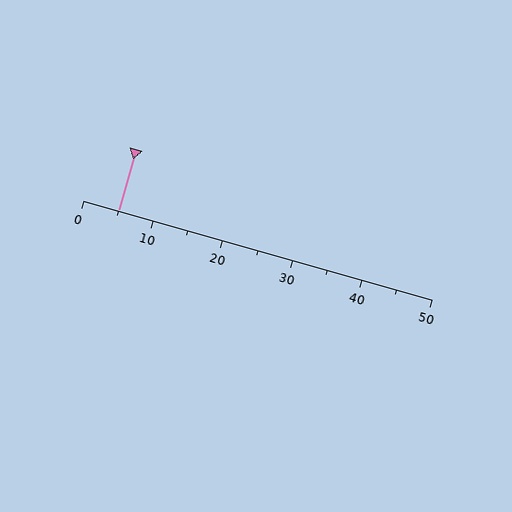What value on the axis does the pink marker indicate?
The marker indicates approximately 5.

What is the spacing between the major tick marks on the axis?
The major ticks are spaced 10 apart.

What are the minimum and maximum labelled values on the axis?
The axis runs from 0 to 50.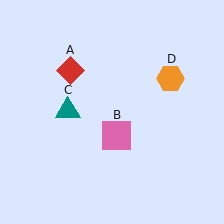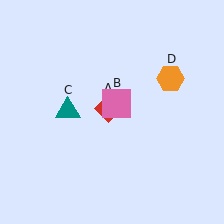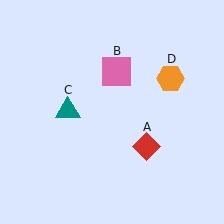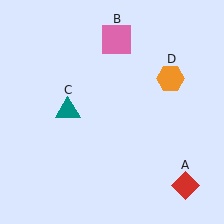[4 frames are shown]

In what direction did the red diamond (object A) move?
The red diamond (object A) moved down and to the right.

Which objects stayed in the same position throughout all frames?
Teal triangle (object C) and orange hexagon (object D) remained stationary.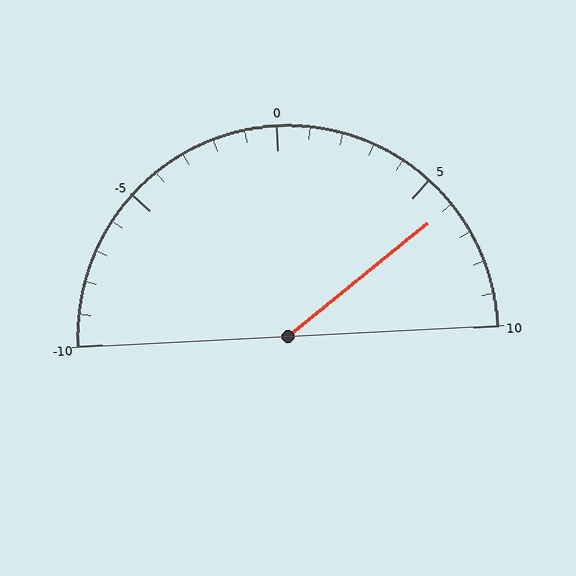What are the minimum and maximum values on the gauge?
The gauge ranges from -10 to 10.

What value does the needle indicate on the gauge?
The needle indicates approximately 6.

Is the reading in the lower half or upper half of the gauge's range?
The reading is in the upper half of the range (-10 to 10).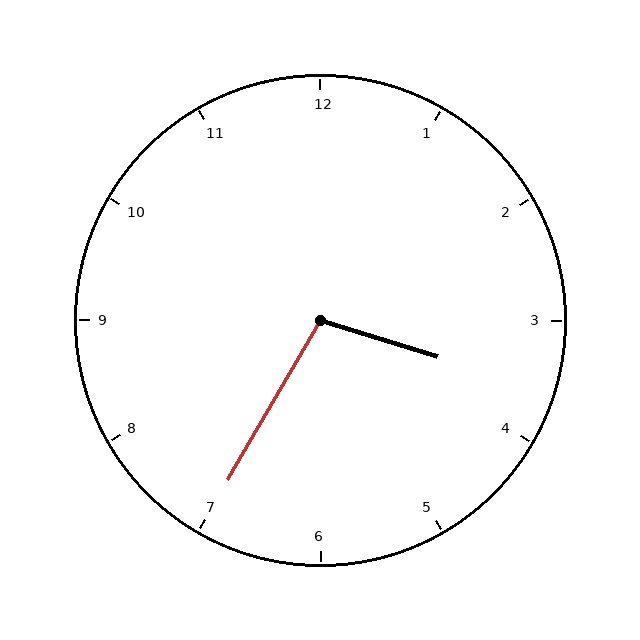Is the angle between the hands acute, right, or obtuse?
It is obtuse.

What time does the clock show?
3:35.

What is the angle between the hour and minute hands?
Approximately 102 degrees.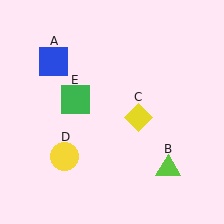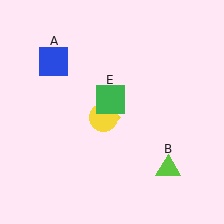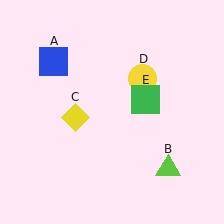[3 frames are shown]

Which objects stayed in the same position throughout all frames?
Blue square (object A) and lime triangle (object B) remained stationary.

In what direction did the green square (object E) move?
The green square (object E) moved right.